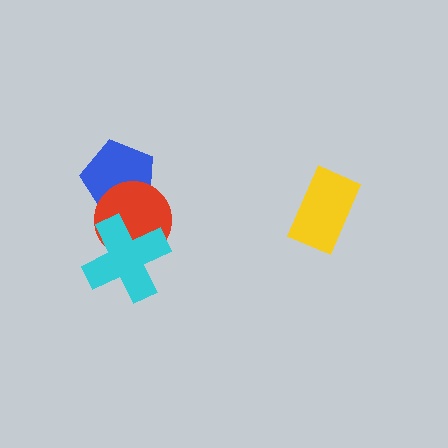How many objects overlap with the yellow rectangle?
0 objects overlap with the yellow rectangle.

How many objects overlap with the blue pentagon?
1 object overlaps with the blue pentagon.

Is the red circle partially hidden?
Yes, it is partially covered by another shape.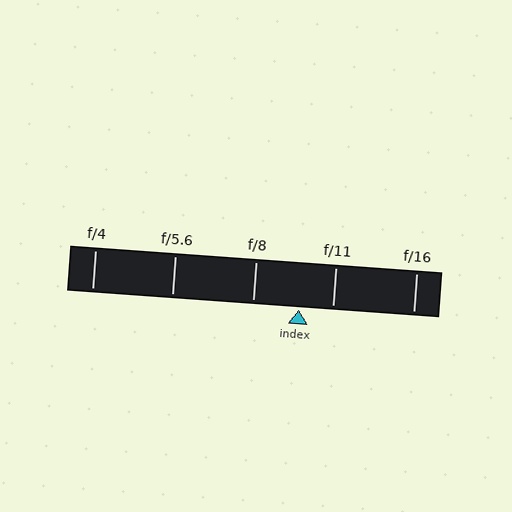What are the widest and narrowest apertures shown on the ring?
The widest aperture shown is f/4 and the narrowest is f/16.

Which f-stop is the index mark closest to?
The index mark is closest to f/11.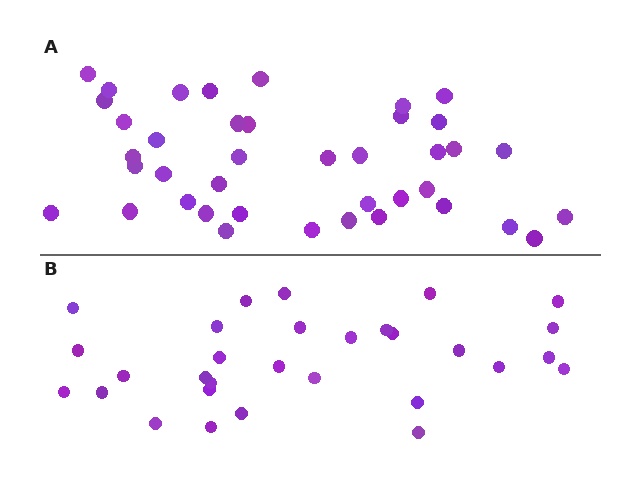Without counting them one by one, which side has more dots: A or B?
Region A (the top region) has more dots.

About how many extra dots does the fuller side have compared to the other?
Region A has roughly 10 or so more dots than region B.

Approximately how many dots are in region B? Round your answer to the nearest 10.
About 30 dots.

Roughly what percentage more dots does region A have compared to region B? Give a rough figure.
About 35% more.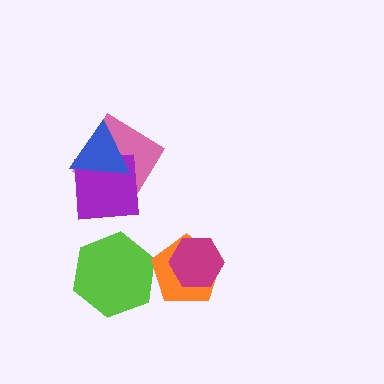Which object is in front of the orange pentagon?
The magenta hexagon is in front of the orange pentagon.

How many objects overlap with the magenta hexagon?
1 object overlaps with the magenta hexagon.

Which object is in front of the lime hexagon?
The orange pentagon is in front of the lime hexagon.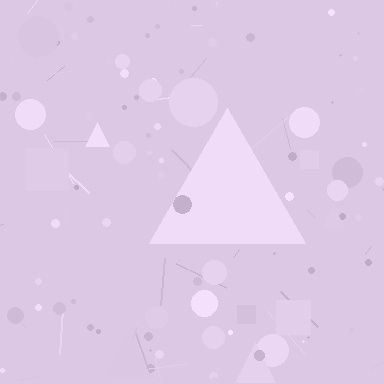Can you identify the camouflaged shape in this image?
The camouflaged shape is a triangle.